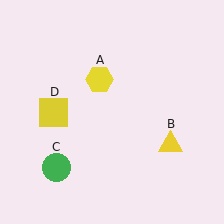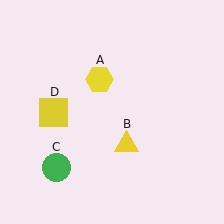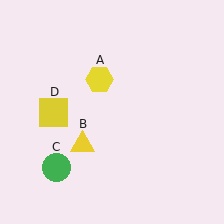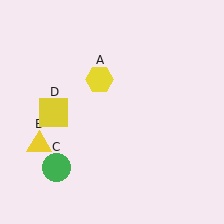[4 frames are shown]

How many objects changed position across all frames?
1 object changed position: yellow triangle (object B).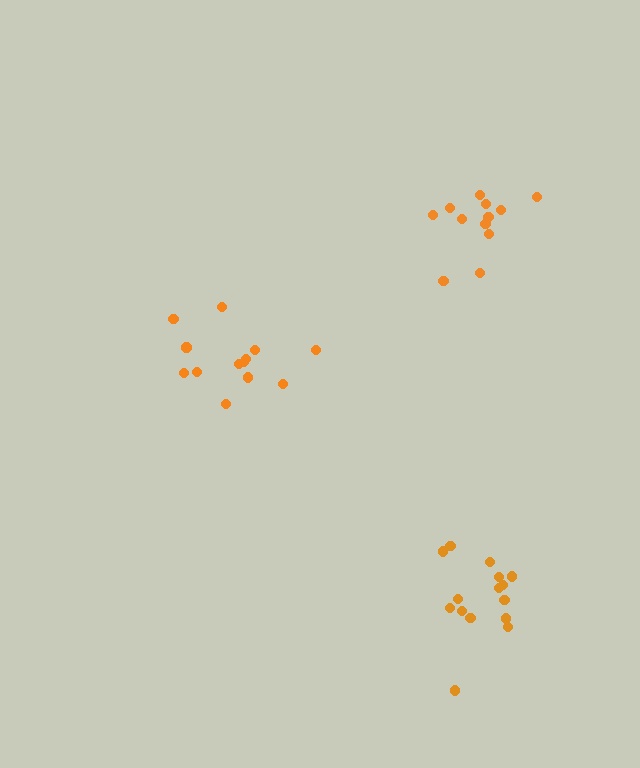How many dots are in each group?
Group 1: 15 dots, Group 2: 13 dots, Group 3: 13 dots (41 total).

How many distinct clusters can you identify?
There are 3 distinct clusters.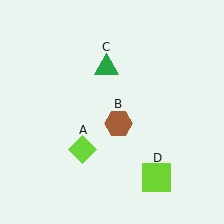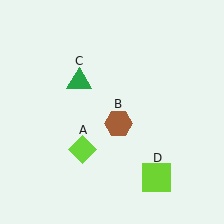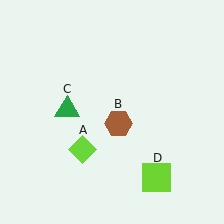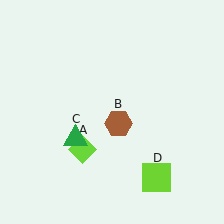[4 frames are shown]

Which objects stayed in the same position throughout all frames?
Lime diamond (object A) and brown hexagon (object B) and lime square (object D) remained stationary.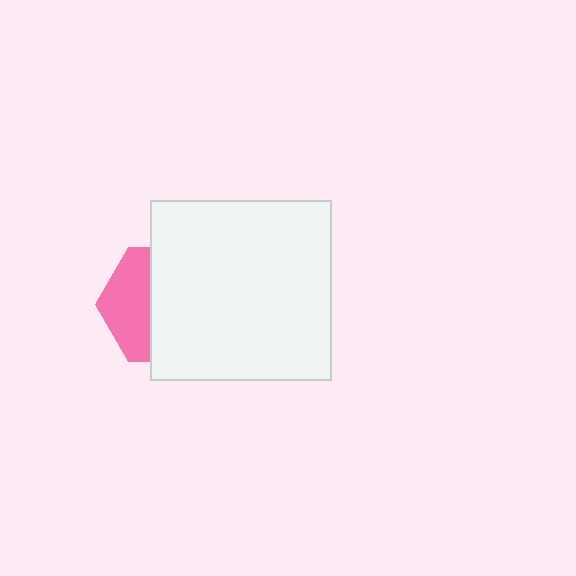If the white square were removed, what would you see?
You would see the complete pink hexagon.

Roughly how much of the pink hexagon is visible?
A small part of it is visible (roughly 38%).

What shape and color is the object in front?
The object in front is a white square.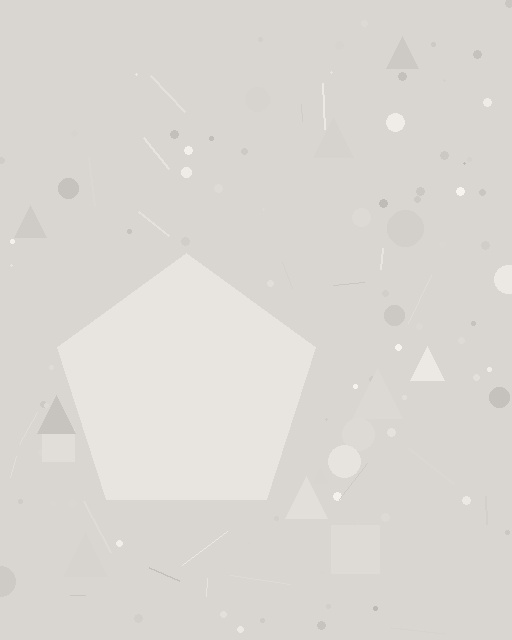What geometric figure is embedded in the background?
A pentagon is embedded in the background.